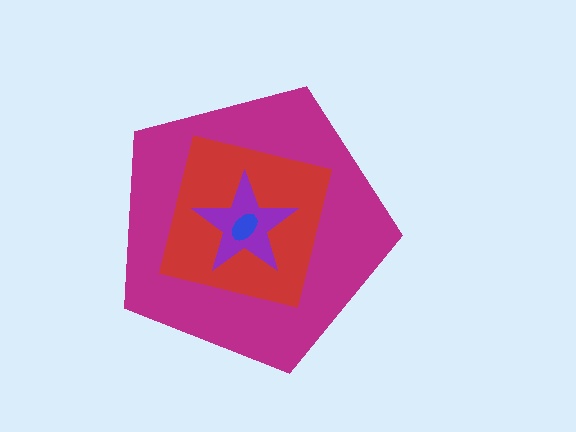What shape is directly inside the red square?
The purple star.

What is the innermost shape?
The blue ellipse.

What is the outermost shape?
The magenta pentagon.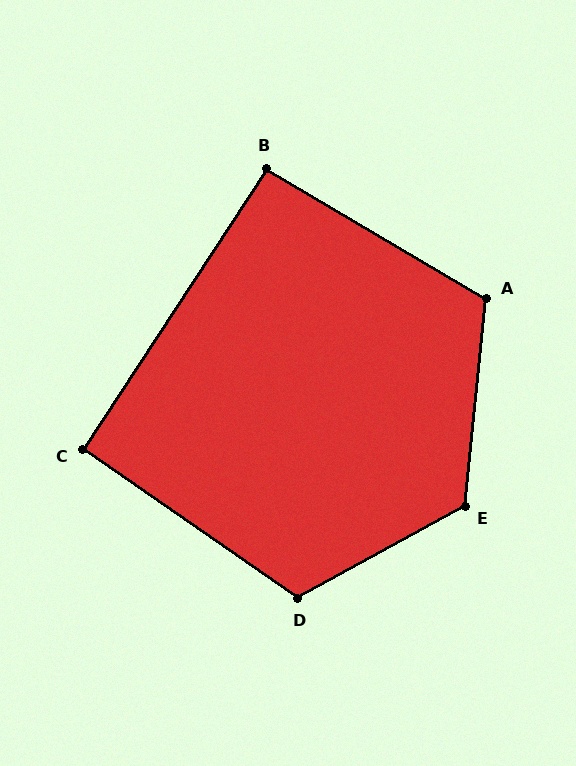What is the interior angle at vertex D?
Approximately 116 degrees (obtuse).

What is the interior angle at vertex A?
Approximately 115 degrees (obtuse).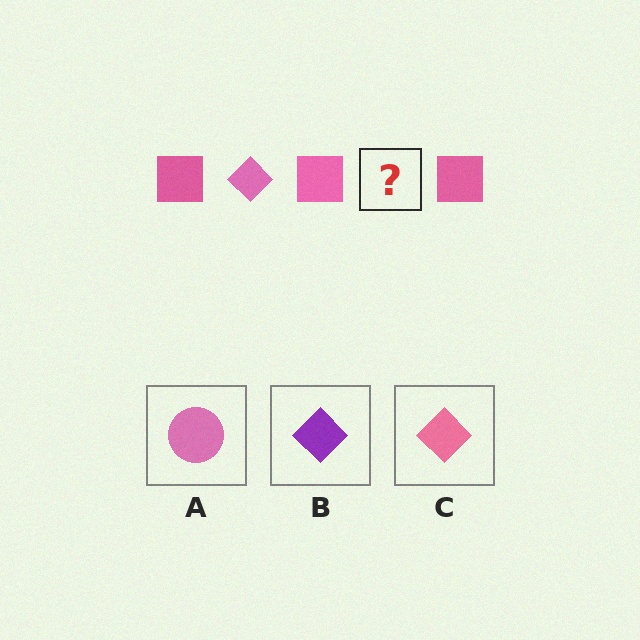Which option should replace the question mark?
Option C.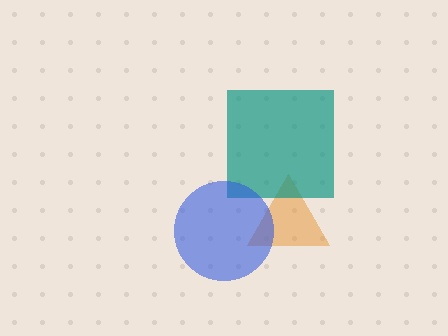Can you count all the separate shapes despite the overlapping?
Yes, there are 3 separate shapes.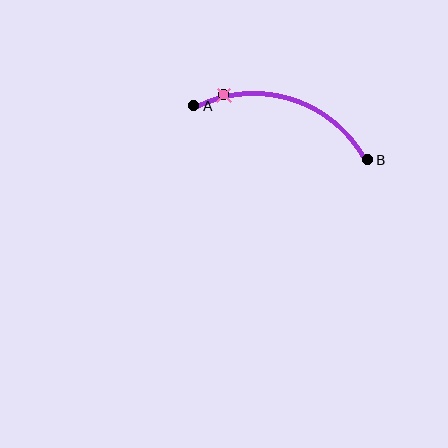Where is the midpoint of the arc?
The arc midpoint is the point on the curve farthest from the straight line joining A and B. It sits above that line.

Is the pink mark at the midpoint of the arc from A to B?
No. The pink mark lies on the arc but is closer to endpoint A. The arc midpoint would be at the point on the curve equidistant along the arc from both A and B.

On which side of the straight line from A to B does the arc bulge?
The arc bulges above the straight line connecting A and B.